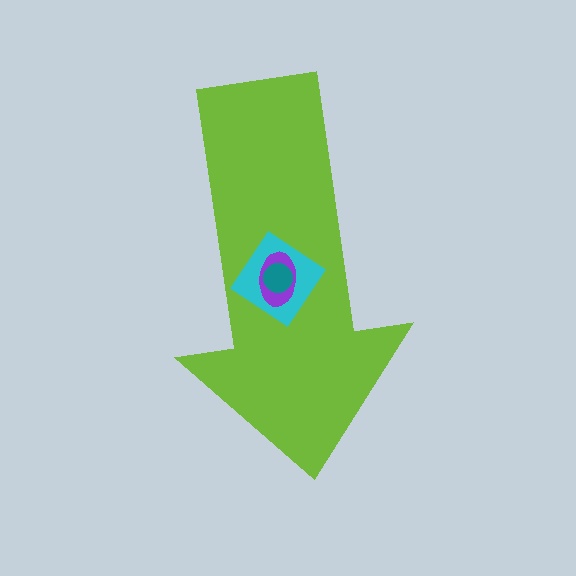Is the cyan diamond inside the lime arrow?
Yes.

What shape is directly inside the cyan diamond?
The purple ellipse.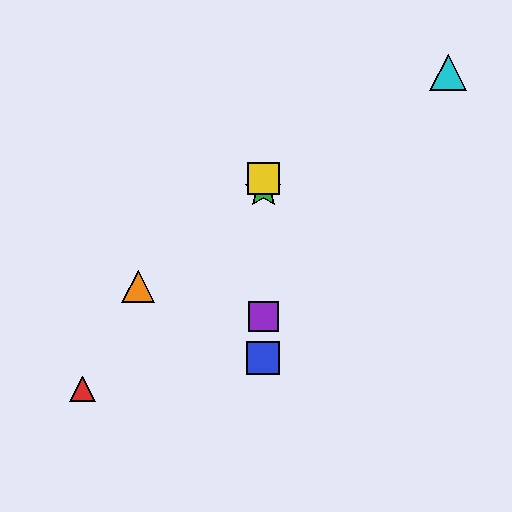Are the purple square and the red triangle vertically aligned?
No, the purple square is at x≈263 and the red triangle is at x≈82.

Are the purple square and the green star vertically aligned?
Yes, both are at x≈263.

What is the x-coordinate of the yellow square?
The yellow square is at x≈263.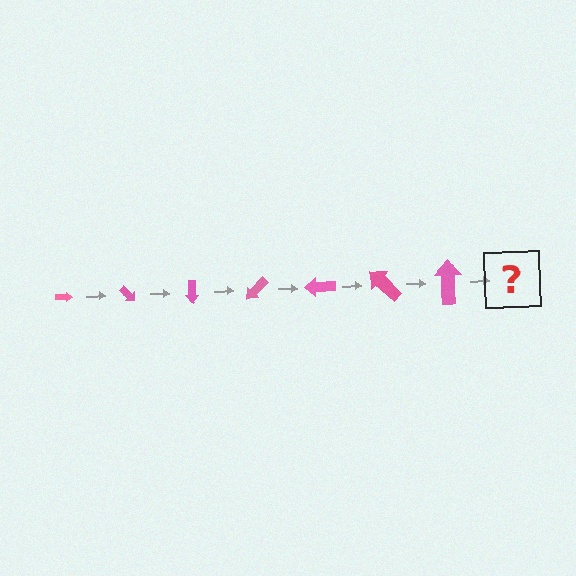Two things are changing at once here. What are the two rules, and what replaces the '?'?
The two rules are that the arrow grows larger each step and it rotates 45 degrees each step. The '?' should be an arrow, larger than the previous one and rotated 315 degrees from the start.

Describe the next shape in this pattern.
It should be an arrow, larger than the previous one and rotated 315 degrees from the start.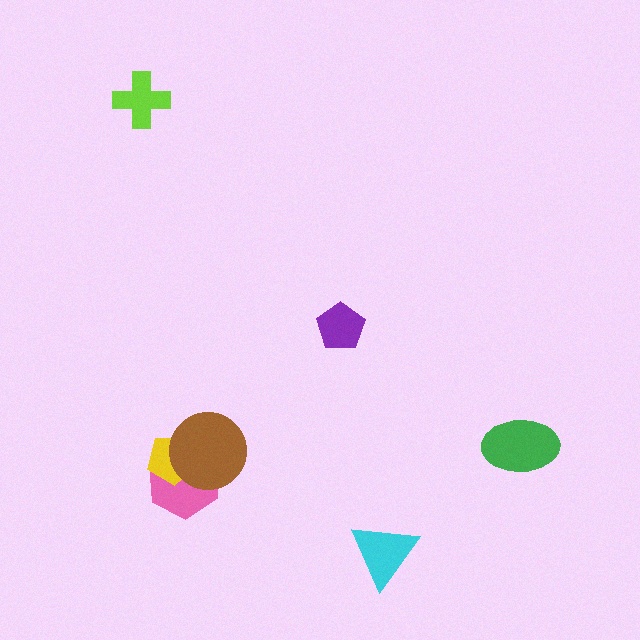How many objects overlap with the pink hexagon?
2 objects overlap with the pink hexagon.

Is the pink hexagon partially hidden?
Yes, it is partially covered by another shape.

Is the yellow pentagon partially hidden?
Yes, it is partially covered by another shape.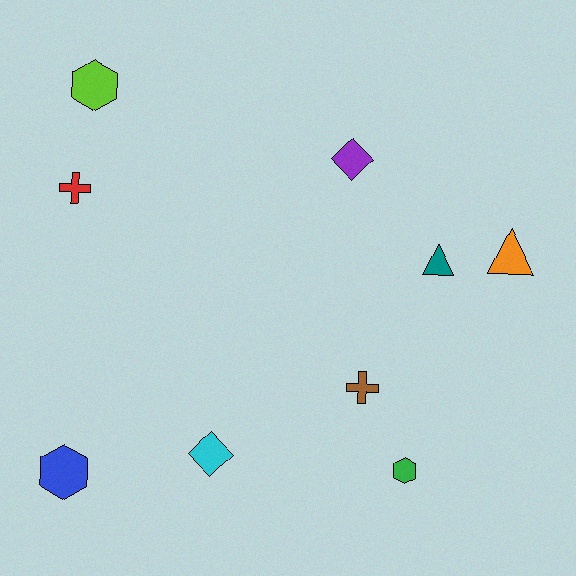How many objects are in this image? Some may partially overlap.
There are 9 objects.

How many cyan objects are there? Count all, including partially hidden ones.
There is 1 cyan object.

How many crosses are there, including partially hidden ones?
There are 2 crosses.